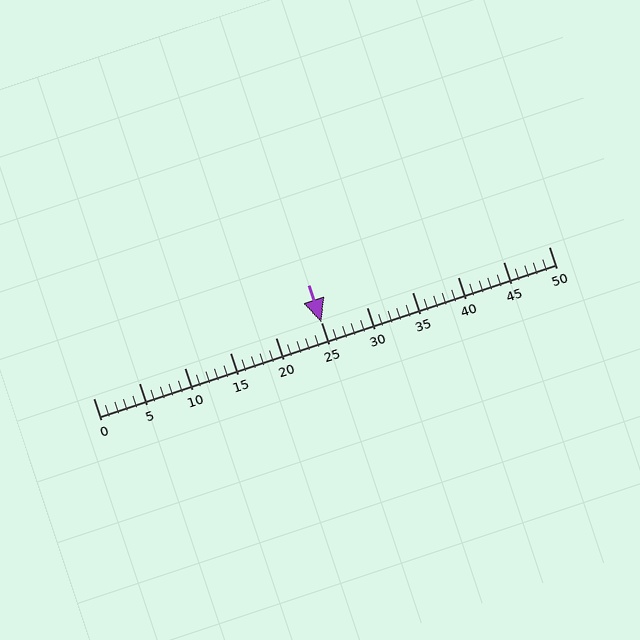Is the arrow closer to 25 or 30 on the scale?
The arrow is closer to 25.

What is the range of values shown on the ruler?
The ruler shows values from 0 to 50.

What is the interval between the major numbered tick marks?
The major tick marks are spaced 5 units apart.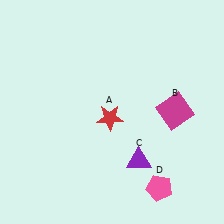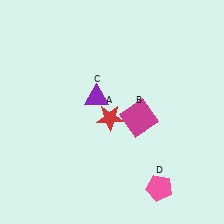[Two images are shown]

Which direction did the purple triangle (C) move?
The purple triangle (C) moved up.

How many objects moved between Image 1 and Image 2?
2 objects moved between the two images.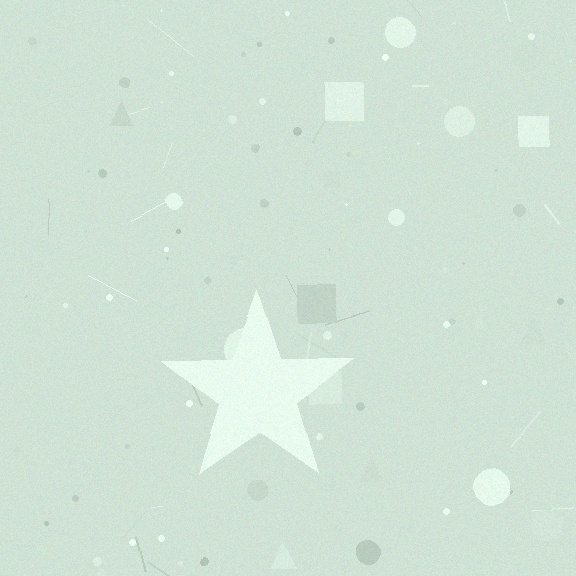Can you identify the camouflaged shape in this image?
The camouflaged shape is a star.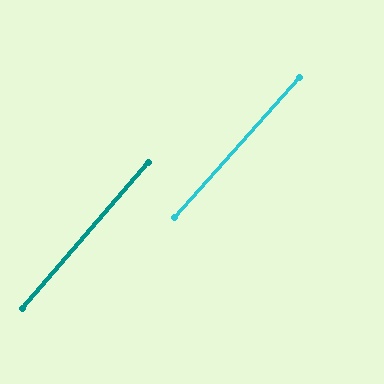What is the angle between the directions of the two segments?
Approximately 1 degree.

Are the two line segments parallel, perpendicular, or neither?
Parallel — their directions differ by only 0.6°.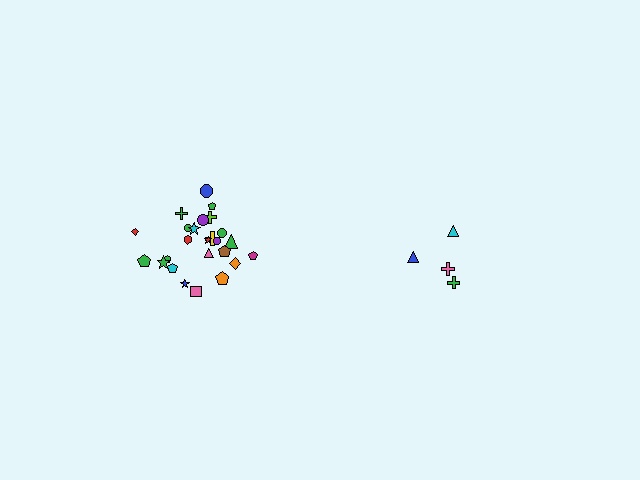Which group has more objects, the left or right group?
The left group.